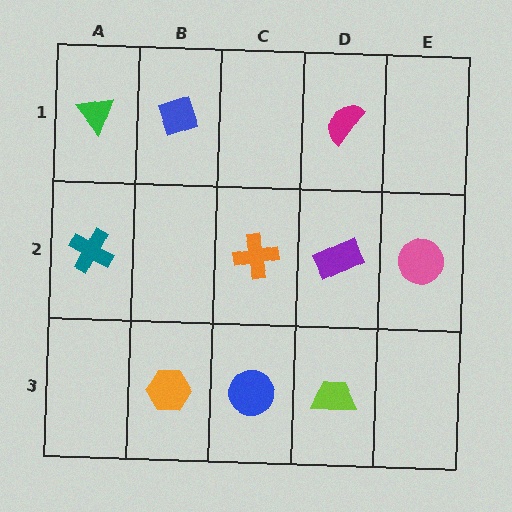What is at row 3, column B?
An orange hexagon.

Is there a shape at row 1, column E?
No, that cell is empty.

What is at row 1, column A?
A green triangle.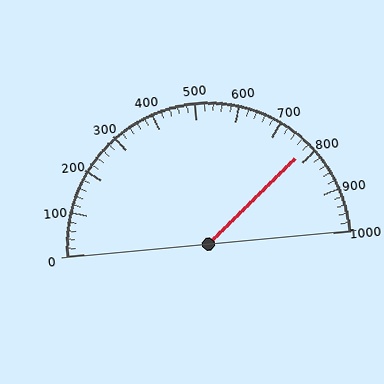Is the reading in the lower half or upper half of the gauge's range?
The reading is in the upper half of the range (0 to 1000).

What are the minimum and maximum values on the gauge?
The gauge ranges from 0 to 1000.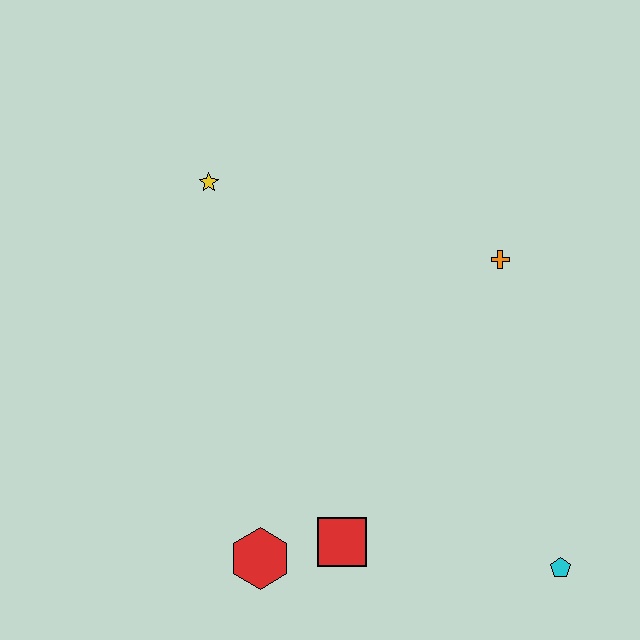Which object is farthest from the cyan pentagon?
The yellow star is farthest from the cyan pentagon.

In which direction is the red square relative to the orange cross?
The red square is below the orange cross.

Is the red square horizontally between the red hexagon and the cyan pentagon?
Yes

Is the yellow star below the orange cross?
No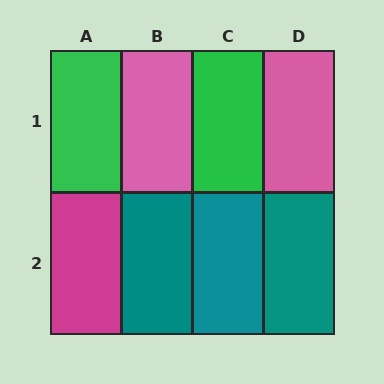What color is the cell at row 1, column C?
Green.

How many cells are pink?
2 cells are pink.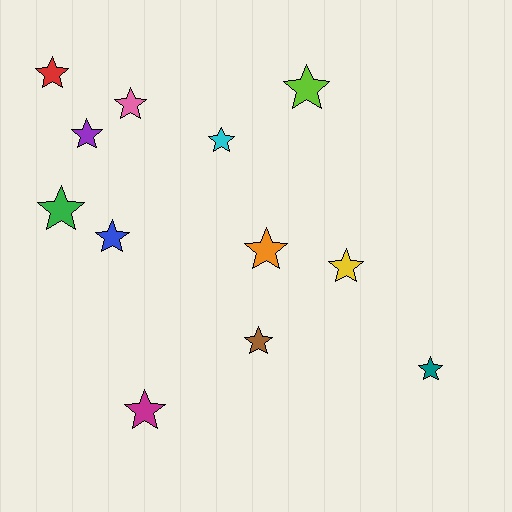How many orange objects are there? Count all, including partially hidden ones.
There is 1 orange object.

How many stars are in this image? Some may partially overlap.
There are 12 stars.